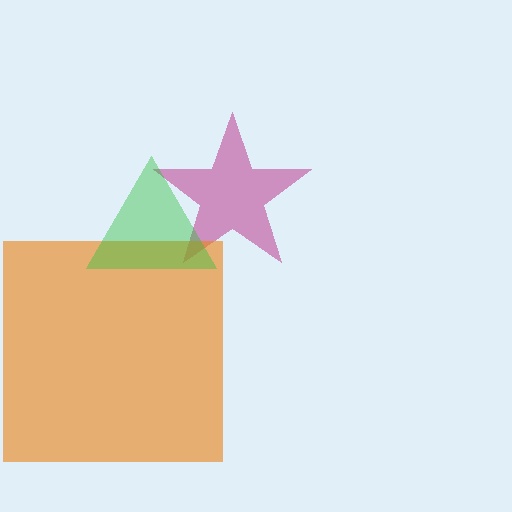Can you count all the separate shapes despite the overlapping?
Yes, there are 3 separate shapes.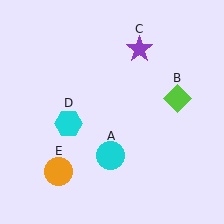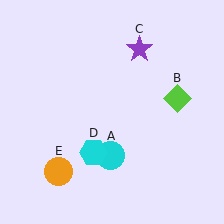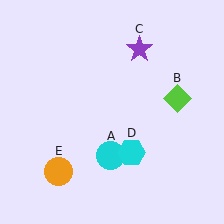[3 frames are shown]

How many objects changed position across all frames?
1 object changed position: cyan hexagon (object D).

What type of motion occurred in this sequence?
The cyan hexagon (object D) rotated counterclockwise around the center of the scene.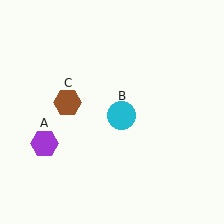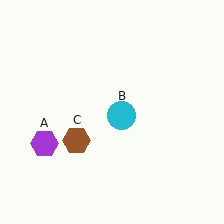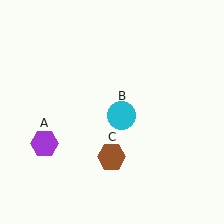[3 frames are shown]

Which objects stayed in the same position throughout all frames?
Purple hexagon (object A) and cyan circle (object B) remained stationary.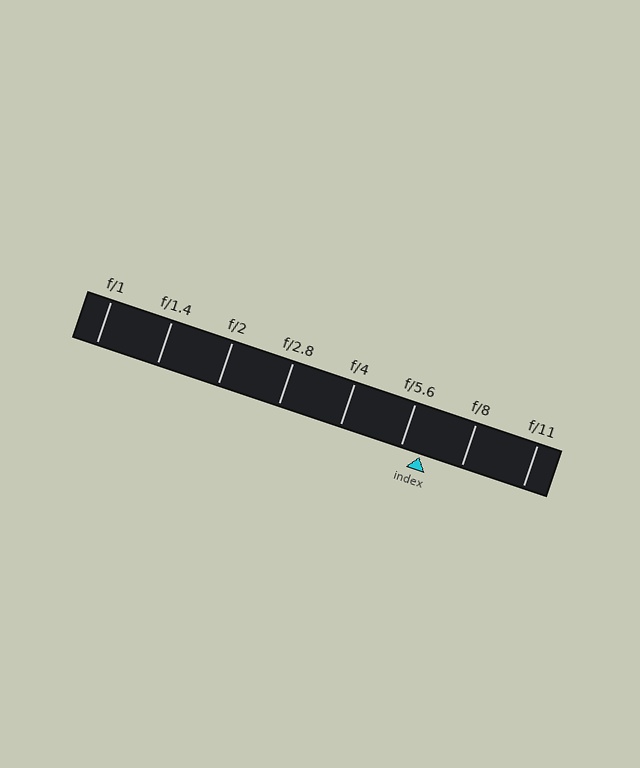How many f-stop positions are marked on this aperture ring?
There are 8 f-stop positions marked.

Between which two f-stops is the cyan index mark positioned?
The index mark is between f/5.6 and f/8.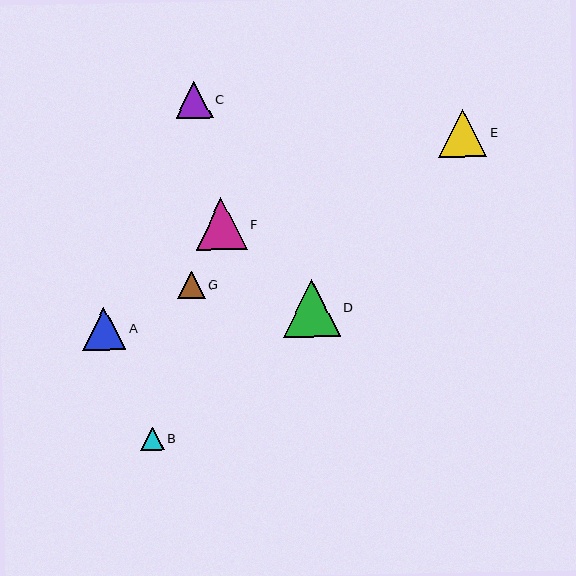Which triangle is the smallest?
Triangle B is the smallest with a size of approximately 24 pixels.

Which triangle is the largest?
Triangle D is the largest with a size of approximately 58 pixels.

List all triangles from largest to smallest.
From largest to smallest: D, F, E, A, C, G, B.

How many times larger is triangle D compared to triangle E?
Triangle D is approximately 1.2 times the size of triangle E.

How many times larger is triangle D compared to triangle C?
Triangle D is approximately 1.6 times the size of triangle C.